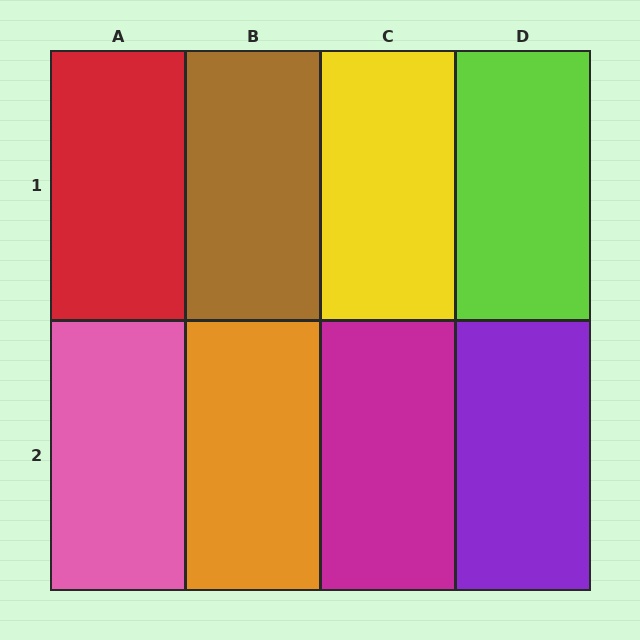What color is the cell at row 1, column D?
Lime.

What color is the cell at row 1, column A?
Red.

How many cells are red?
1 cell is red.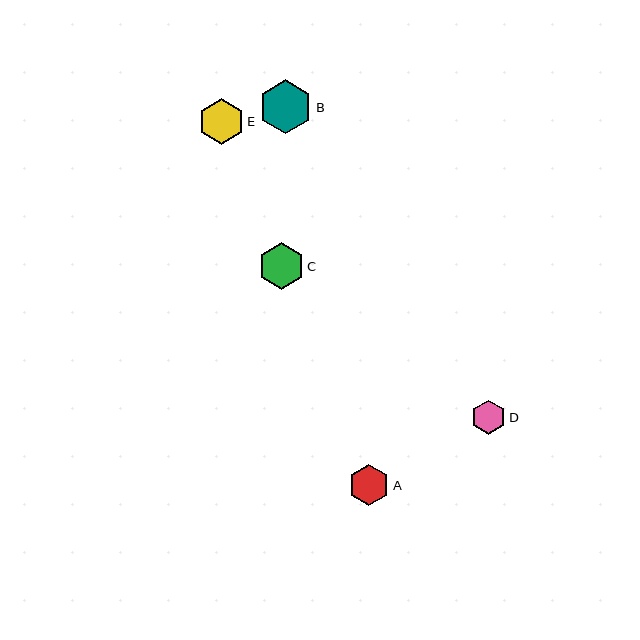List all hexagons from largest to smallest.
From largest to smallest: B, C, E, A, D.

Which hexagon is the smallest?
Hexagon D is the smallest with a size of approximately 35 pixels.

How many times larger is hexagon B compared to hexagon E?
Hexagon B is approximately 1.2 times the size of hexagon E.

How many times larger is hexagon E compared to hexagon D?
Hexagon E is approximately 1.3 times the size of hexagon D.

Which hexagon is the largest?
Hexagon B is the largest with a size of approximately 54 pixels.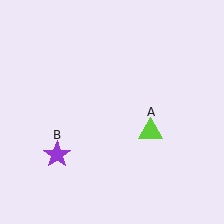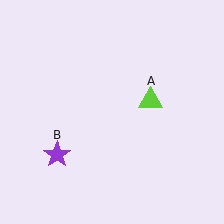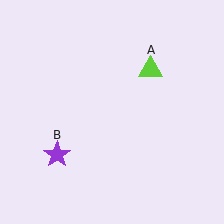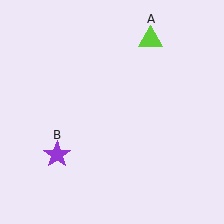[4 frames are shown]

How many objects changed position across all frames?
1 object changed position: lime triangle (object A).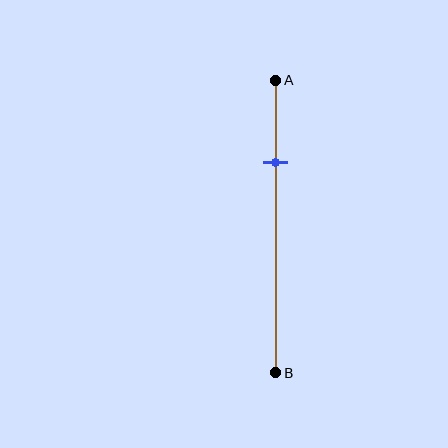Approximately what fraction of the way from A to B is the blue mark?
The blue mark is approximately 30% of the way from A to B.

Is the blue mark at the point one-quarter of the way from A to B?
No, the mark is at about 30% from A, not at the 25% one-quarter point.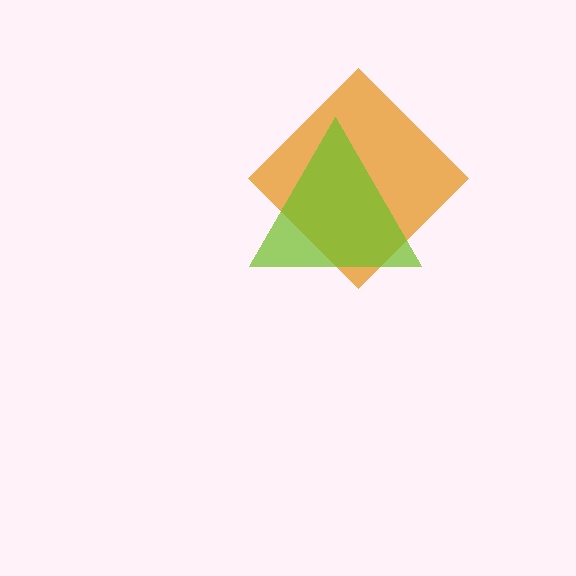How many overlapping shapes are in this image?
There are 2 overlapping shapes in the image.